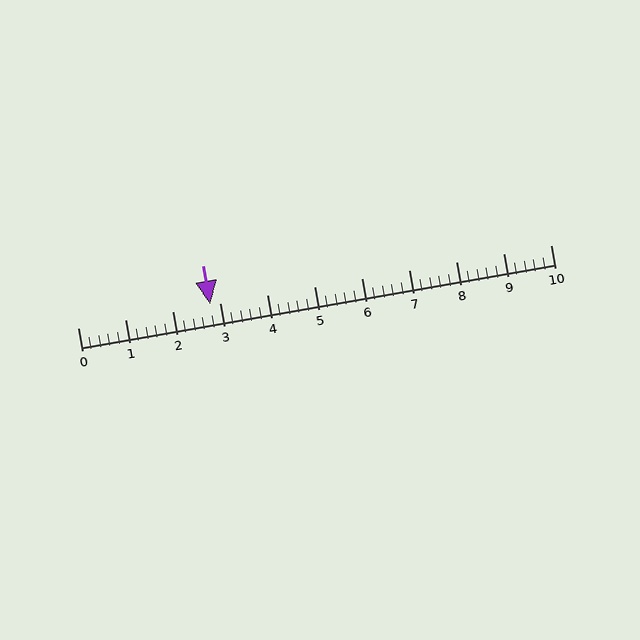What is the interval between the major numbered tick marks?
The major tick marks are spaced 1 units apart.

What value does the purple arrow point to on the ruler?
The purple arrow points to approximately 2.8.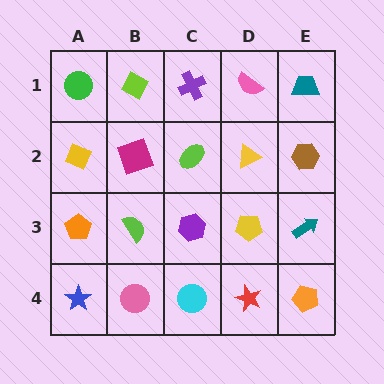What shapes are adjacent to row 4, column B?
A lime semicircle (row 3, column B), a blue star (row 4, column A), a cyan circle (row 4, column C).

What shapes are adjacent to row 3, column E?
A brown hexagon (row 2, column E), an orange pentagon (row 4, column E), a yellow pentagon (row 3, column D).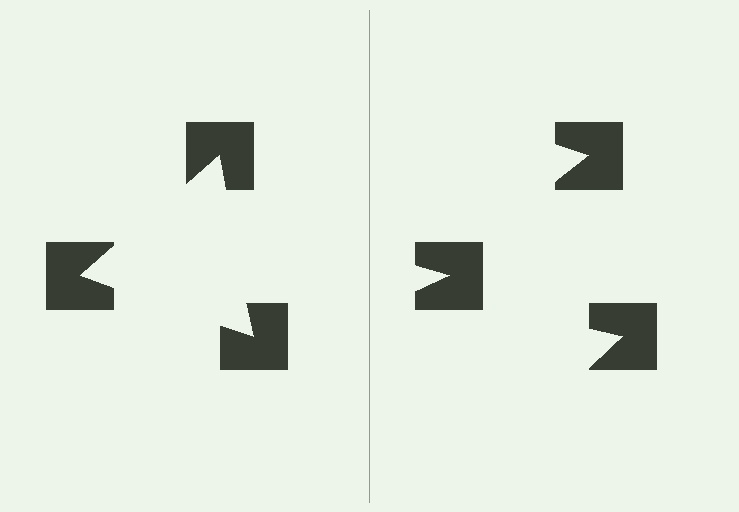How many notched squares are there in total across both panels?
6 — 3 on each side.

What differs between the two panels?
The notched squares are positioned identically on both sides; only the wedge orientations differ. On the left they align to a triangle; on the right they are misaligned.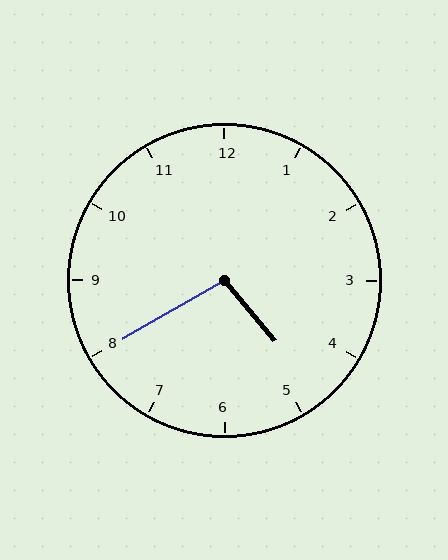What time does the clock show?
4:40.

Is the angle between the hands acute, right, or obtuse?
It is obtuse.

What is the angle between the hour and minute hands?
Approximately 100 degrees.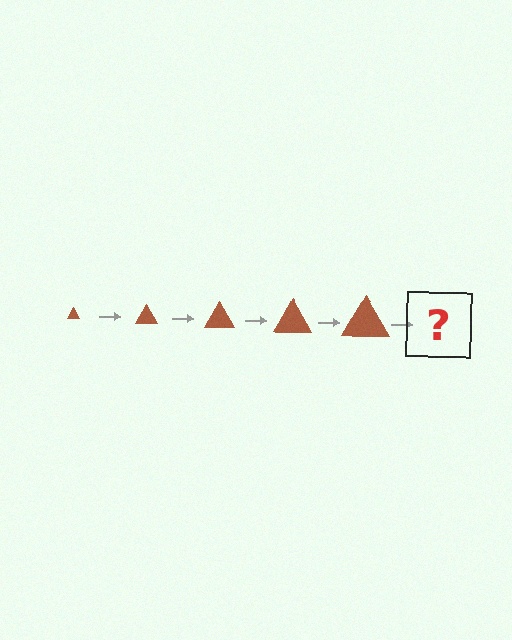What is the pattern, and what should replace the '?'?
The pattern is that the triangle gets progressively larger each step. The '?' should be a brown triangle, larger than the previous one.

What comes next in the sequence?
The next element should be a brown triangle, larger than the previous one.